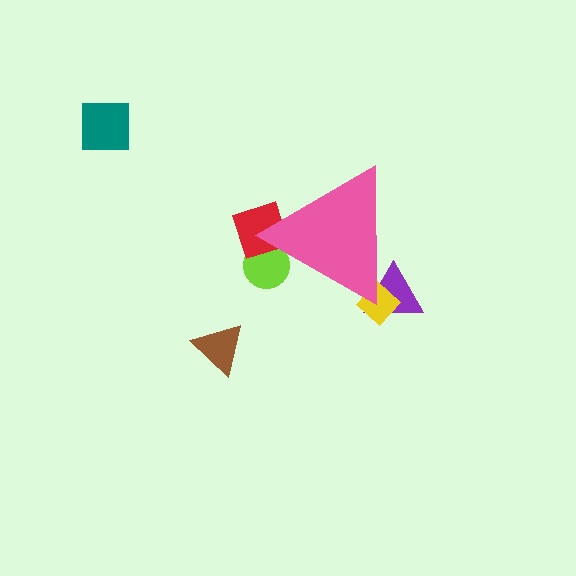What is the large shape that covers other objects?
A pink triangle.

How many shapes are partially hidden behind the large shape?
4 shapes are partially hidden.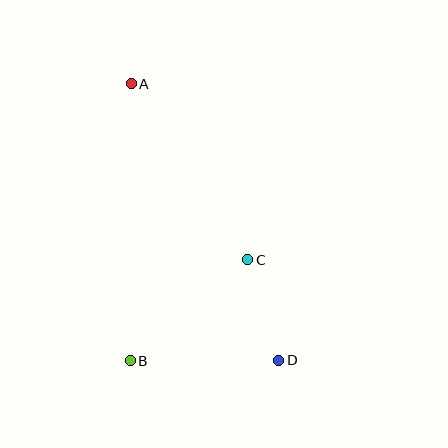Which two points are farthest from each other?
Points A and D are farthest from each other.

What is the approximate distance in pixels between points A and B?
The distance between A and B is approximately 277 pixels.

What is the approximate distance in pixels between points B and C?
The distance between B and C is approximately 155 pixels.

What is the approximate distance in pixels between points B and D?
The distance between B and D is approximately 149 pixels.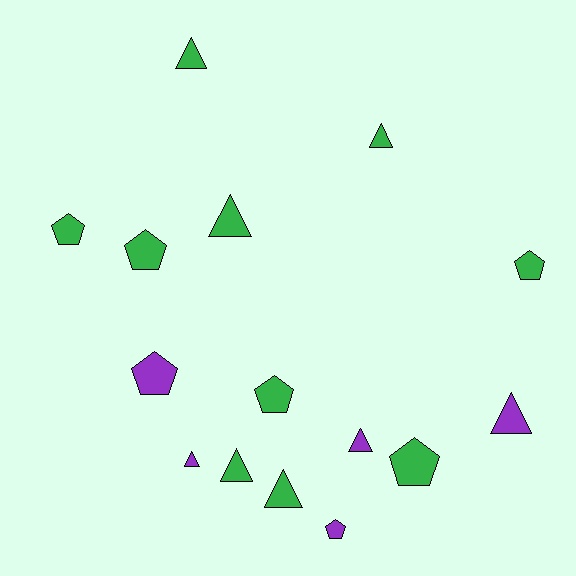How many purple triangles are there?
There are 3 purple triangles.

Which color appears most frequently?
Green, with 10 objects.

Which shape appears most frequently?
Triangle, with 8 objects.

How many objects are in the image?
There are 15 objects.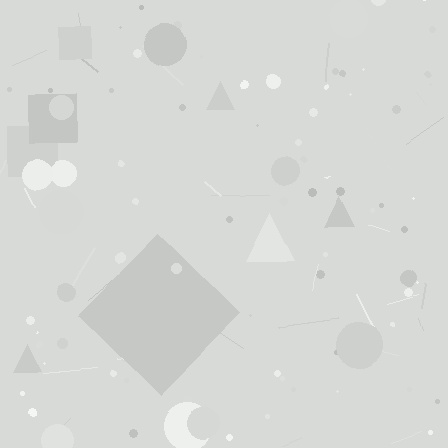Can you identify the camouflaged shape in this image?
The camouflaged shape is a diamond.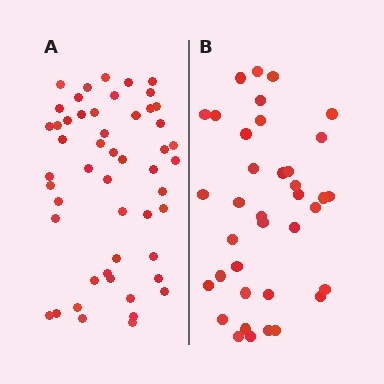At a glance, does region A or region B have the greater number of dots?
Region A (the left region) has more dots.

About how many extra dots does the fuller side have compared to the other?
Region A has approximately 15 more dots than region B.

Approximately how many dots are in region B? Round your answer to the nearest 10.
About 40 dots. (The exact count is 37, which rounds to 40.)